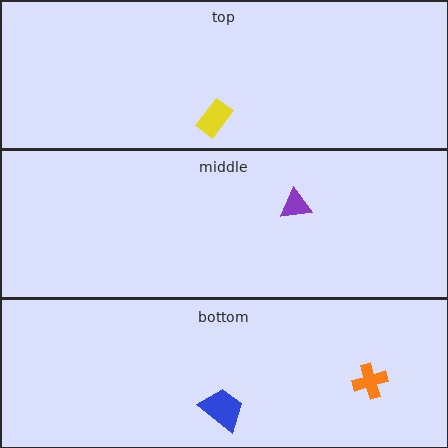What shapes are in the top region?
The yellow rectangle.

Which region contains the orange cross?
The bottom region.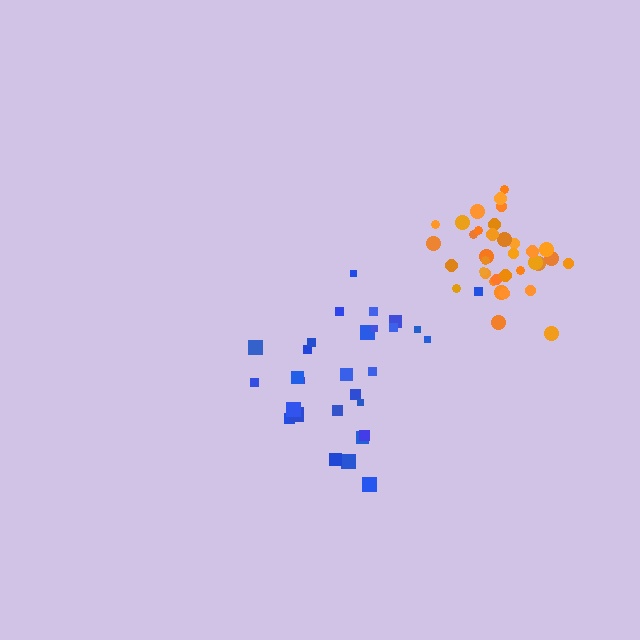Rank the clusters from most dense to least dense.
orange, blue.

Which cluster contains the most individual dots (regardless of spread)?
Orange (35).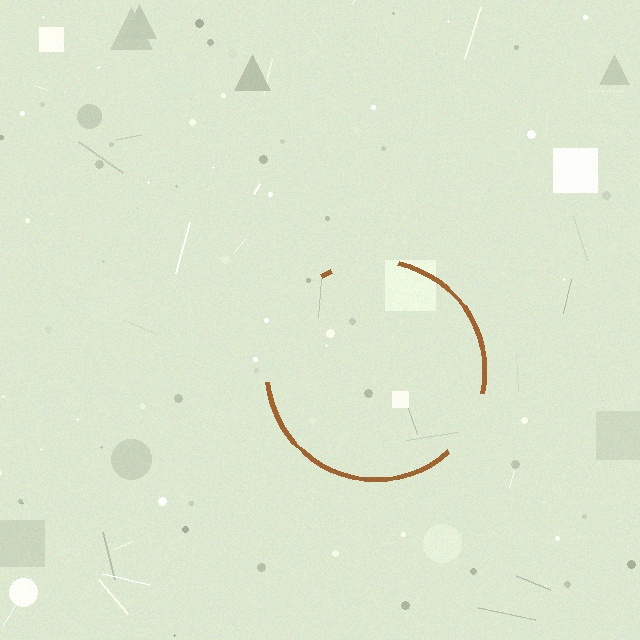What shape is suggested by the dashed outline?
The dashed outline suggests a circle.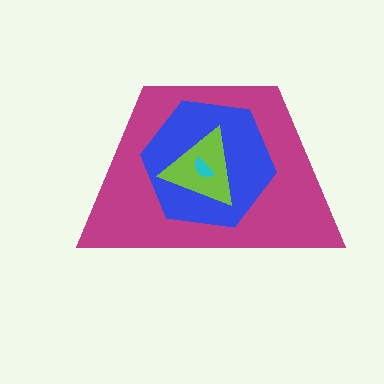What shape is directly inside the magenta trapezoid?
The blue hexagon.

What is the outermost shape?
The magenta trapezoid.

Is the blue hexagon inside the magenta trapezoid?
Yes.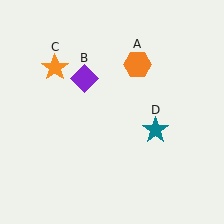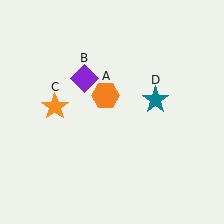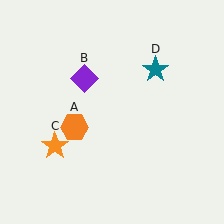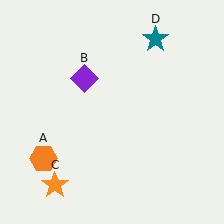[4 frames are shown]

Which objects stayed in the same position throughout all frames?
Purple diamond (object B) remained stationary.